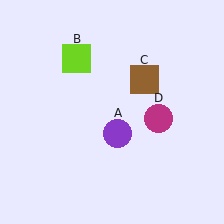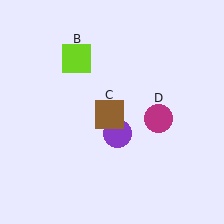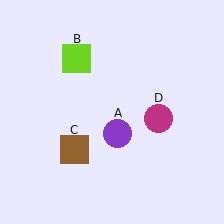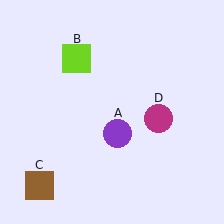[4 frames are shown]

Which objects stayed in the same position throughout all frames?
Purple circle (object A) and lime square (object B) and magenta circle (object D) remained stationary.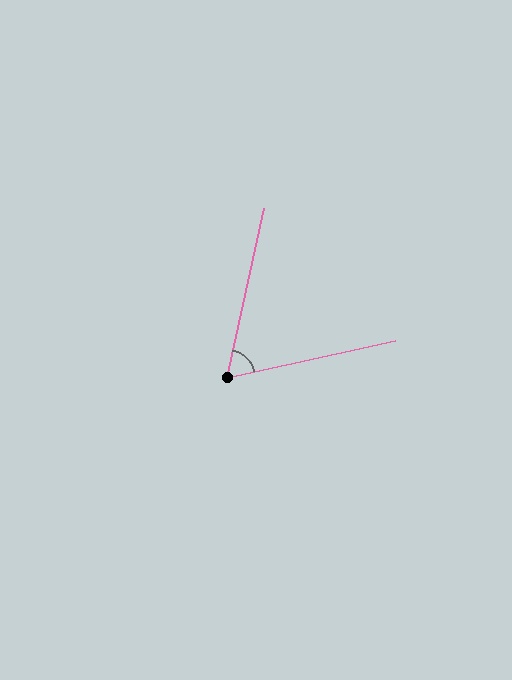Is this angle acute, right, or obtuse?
It is acute.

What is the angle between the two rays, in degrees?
Approximately 65 degrees.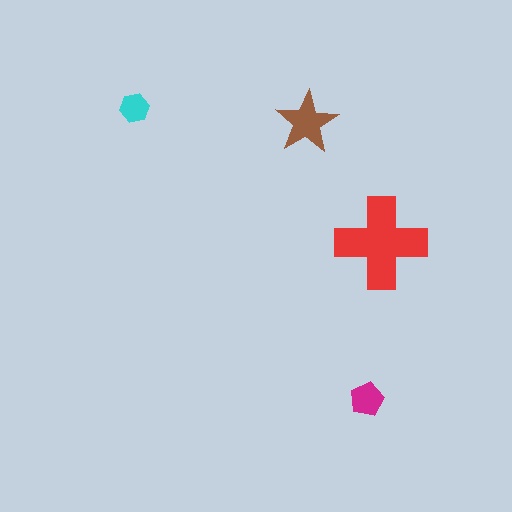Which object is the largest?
The red cross.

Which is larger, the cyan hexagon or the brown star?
The brown star.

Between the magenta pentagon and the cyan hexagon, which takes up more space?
The magenta pentagon.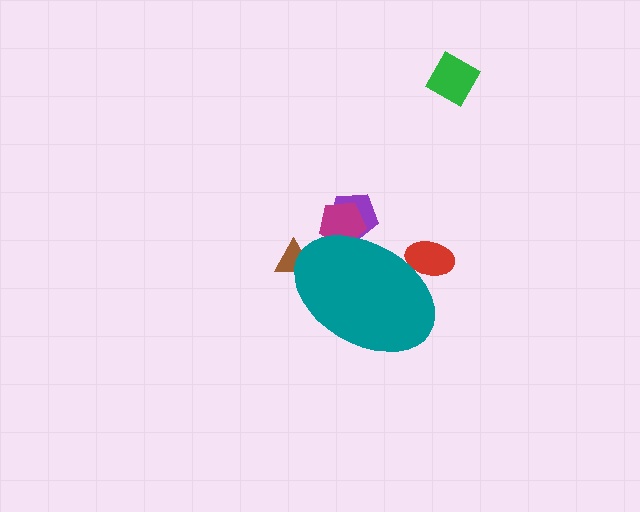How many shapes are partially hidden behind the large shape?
4 shapes are partially hidden.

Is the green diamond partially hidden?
No, the green diamond is fully visible.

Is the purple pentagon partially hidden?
Yes, the purple pentagon is partially hidden behind the teal ellipse.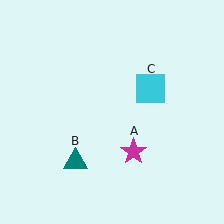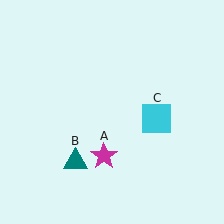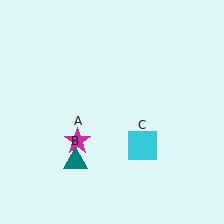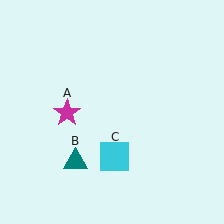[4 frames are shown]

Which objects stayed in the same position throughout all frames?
Teal triangle (object B) remained stationary.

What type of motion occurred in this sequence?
The magenta star (object A), cyan square (object C) rotated clockwise around the center of the scene.